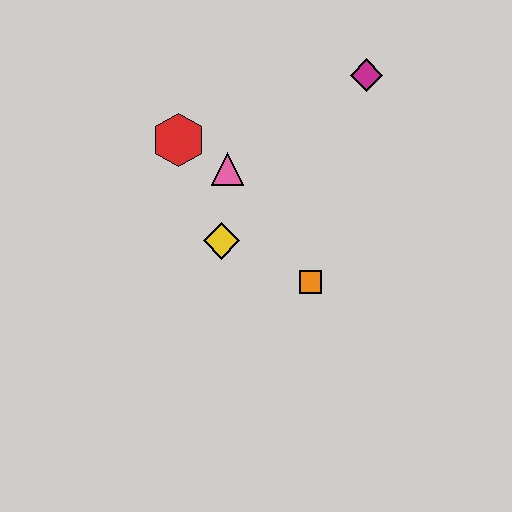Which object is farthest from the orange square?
The magenta diamond is farthest from the orange square.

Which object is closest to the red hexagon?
The pink triangle is closest to the red hexagon.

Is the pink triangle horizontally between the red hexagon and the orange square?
Yes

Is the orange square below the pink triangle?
Yes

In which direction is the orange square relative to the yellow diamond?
The orange square is to the right of the yellow diamond.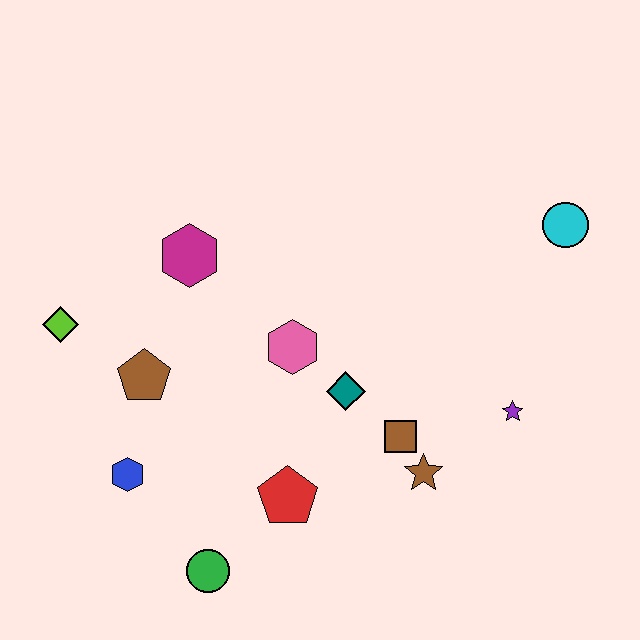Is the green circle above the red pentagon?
No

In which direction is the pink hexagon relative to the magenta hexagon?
The pink hexagon is to the right of the magenta hexagon.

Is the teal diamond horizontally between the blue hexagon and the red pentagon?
No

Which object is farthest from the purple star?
The lime diamond is farthest from the purple star.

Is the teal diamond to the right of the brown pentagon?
Yes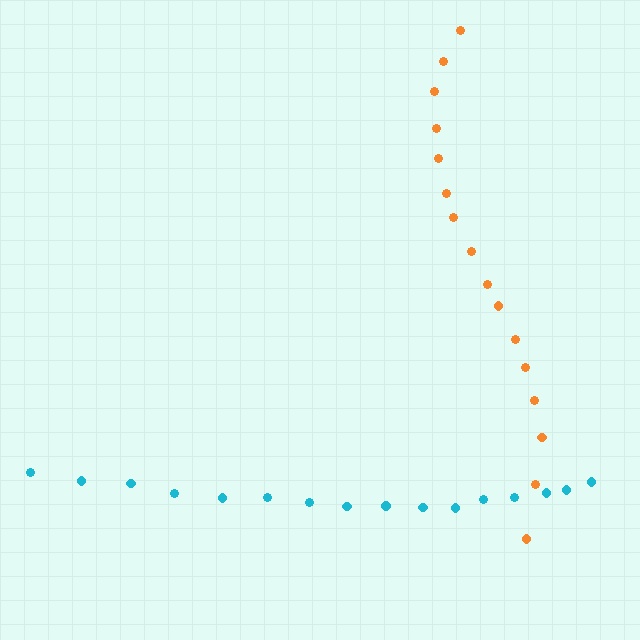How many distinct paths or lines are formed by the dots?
There are 2 distinct paths.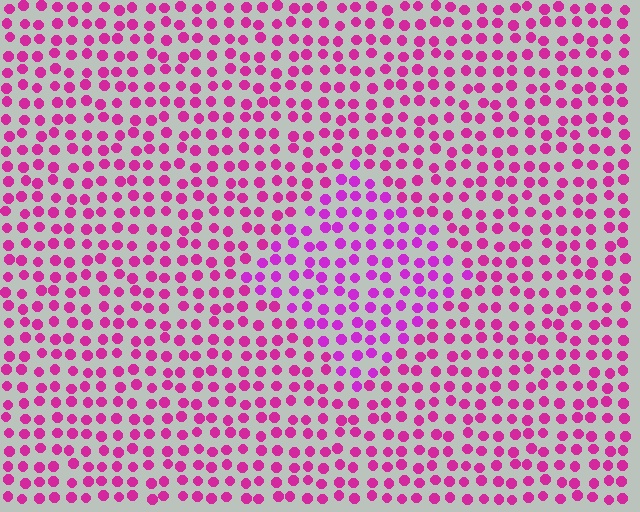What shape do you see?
I see a diamond.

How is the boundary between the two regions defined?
The boundary is defined purely by a slight shift in hue (about 21 degrees). Spacing, size, and orientation are identical on both sides.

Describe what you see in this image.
The image is filled with small magenta elements in a uniform arrangement. A diamond-shaped region is visible where the elements are tinted to a slightly different hue, forming a subtle color boundary.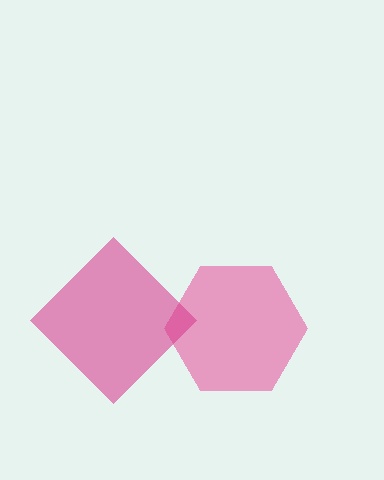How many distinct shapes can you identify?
There are 2 distinct shapes: a pink hexagon, a magenta diamond.